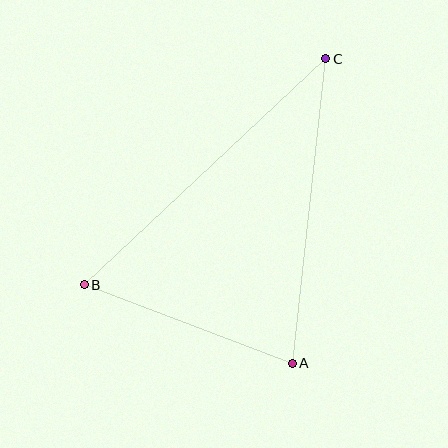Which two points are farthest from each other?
Points B and C are farthest from each other.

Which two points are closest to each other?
Points A and B are closest to each other.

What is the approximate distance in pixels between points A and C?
The distance between A and C is approximately 306 pixels.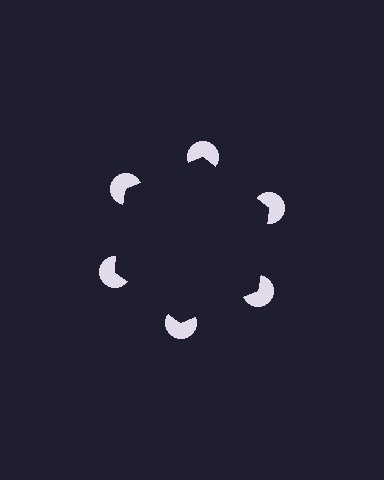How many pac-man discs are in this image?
There are 6 — one at each vertex of the illusory hexagon.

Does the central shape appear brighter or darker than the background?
It typically appears slightly darker than the background, even though no actual brightness change is drawn.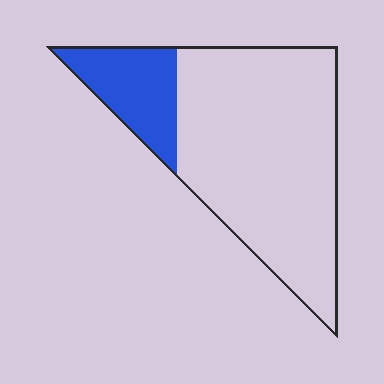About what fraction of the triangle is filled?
About one fifth (1/5).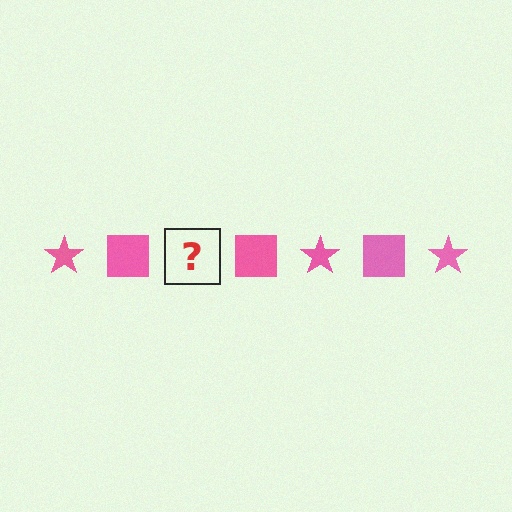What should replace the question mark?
The question mark should be replaced with a pink star.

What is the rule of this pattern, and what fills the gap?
The rule is that the pattern cycles through star, square shapes in pink. The gap should be filled with a pink star.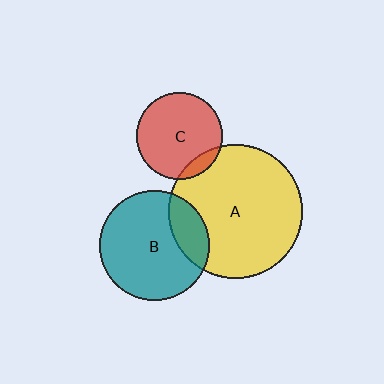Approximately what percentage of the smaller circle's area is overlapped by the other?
Approximately 20%.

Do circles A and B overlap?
Yes.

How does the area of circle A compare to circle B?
Approximately 1.5 times.